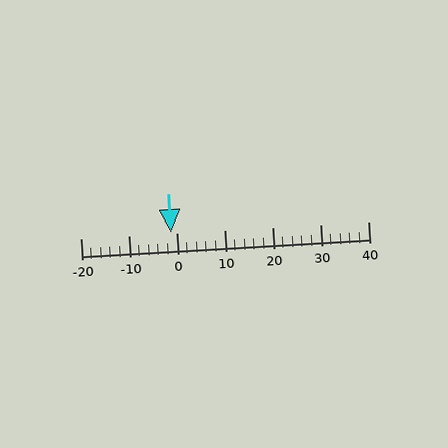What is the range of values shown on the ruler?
The ruler shows values from -20 to 40.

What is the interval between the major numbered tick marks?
The major tick marks are spaced 10 units apart.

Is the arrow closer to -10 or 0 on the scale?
The arrow is closer to 0.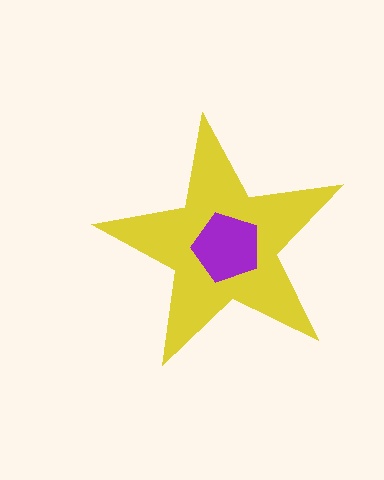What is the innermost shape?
The purple pentagon.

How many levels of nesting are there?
2.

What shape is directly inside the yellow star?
The purple pentagon.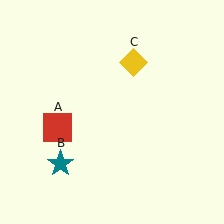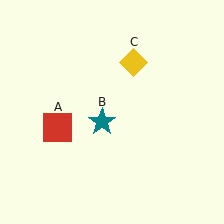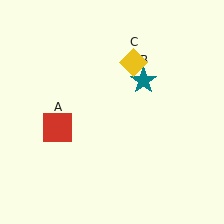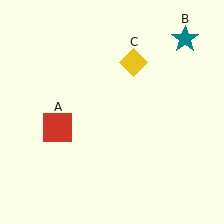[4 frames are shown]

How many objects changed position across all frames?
1 object changed position: teal star (object B).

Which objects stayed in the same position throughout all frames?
Red square (object A) and yellow diamond (object C) remained stationary.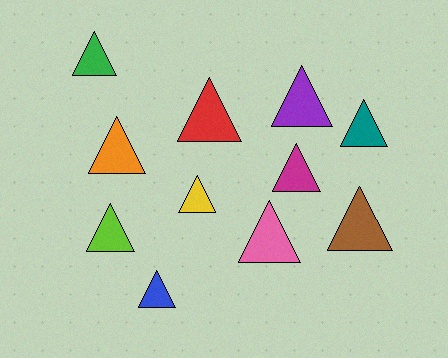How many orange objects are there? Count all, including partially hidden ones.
There is 1 orange object.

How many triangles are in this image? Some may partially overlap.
There are 11 triangles.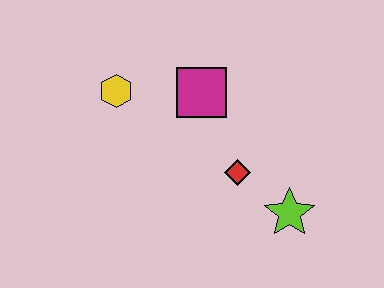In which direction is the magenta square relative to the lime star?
The magenta square is above the lime star.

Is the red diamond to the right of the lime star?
No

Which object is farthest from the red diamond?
The yellow hexagon is farthest from the red diamond.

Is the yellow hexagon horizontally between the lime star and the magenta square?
No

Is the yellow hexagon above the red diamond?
Yes